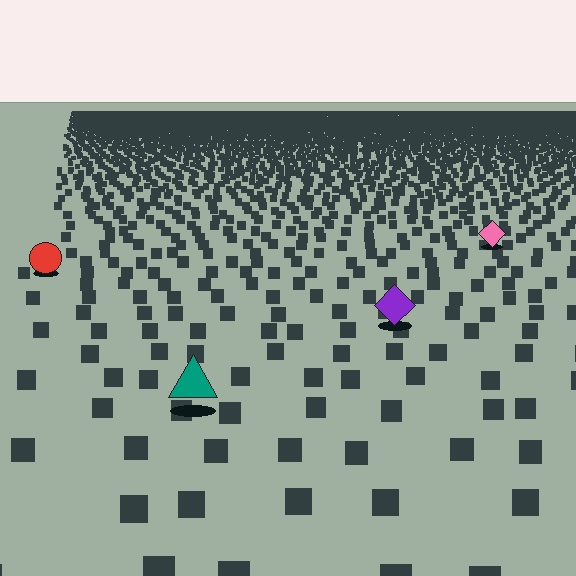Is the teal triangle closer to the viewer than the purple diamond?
Yes. The teal triangle is closer — you can tell from the texture gradient: the ground texture is coarser near it.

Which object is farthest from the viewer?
The pink diamond is farthest from the viewer. It appears smaller and the ground texture around it is denser.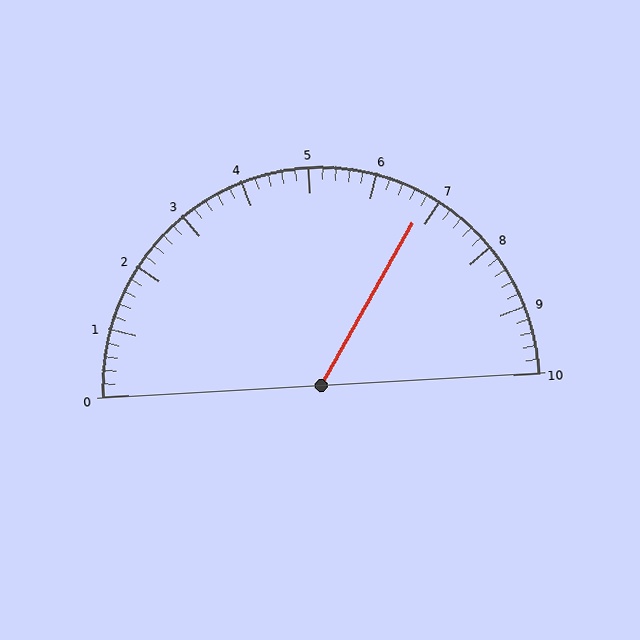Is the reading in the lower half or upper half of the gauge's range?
The reading is in the upper half of the range (0 to 10).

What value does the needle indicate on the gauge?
The needle indicates approximately 6.8.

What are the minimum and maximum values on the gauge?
The gauge ranges from 0 to 10.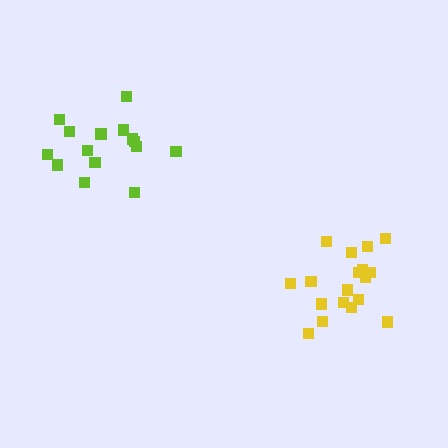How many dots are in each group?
Group 1: 19 dots, Group 2: 15 dots (34 total).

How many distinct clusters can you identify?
There are 2 distinct clusters.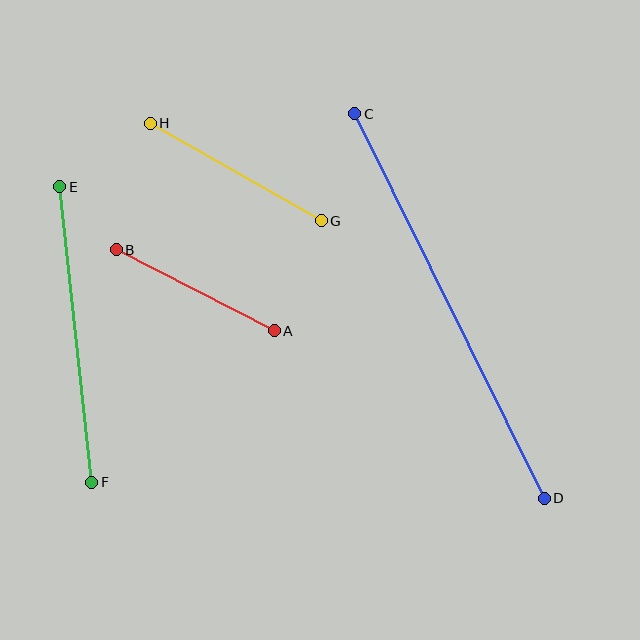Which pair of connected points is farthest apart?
Points C and D are farthest apart.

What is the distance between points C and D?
The distance is approximately 429 pixels.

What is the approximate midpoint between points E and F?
The midpoint is at approximately (76, 334) pixels.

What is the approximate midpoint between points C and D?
The midpoint is at approximately (450, 306) pixels.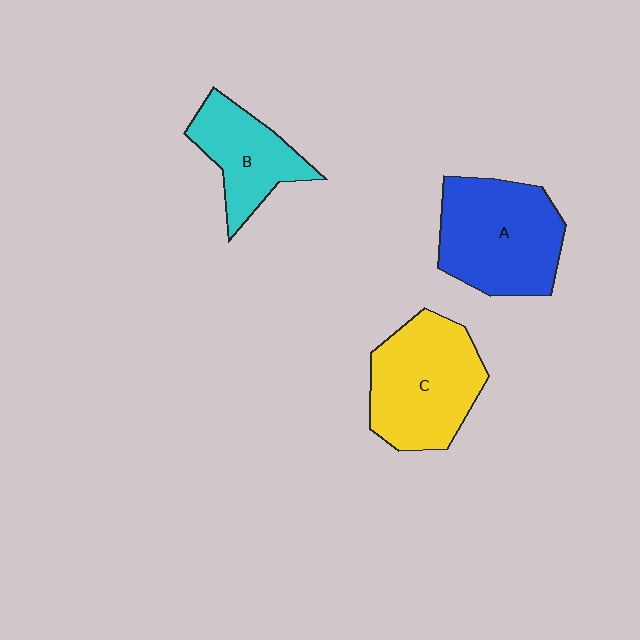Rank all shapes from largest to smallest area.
From largest to smallest: A (blue), C (yellow), B (cyan).